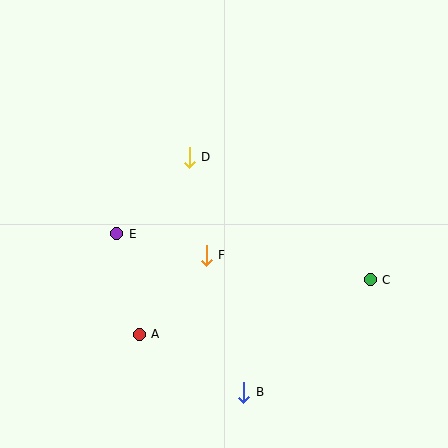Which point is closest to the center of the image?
Point F at (206, 255) is closest to the center.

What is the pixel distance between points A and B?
The distance between A and B is 119 pixels.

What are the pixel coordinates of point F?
Point F is at (206, 255).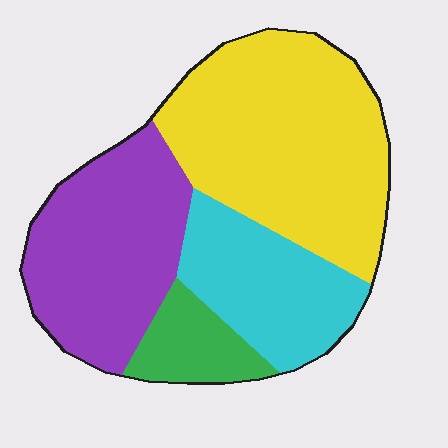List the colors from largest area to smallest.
From largest to smallest: yellow, purple, cyan, green.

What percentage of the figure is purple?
Purple covers about 30% of the figure.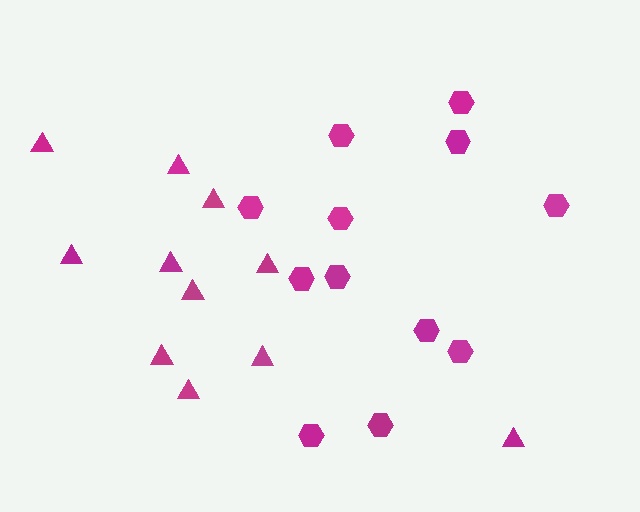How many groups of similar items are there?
There are 2 groups: one group of hexagons (12) and one group of triangles (11).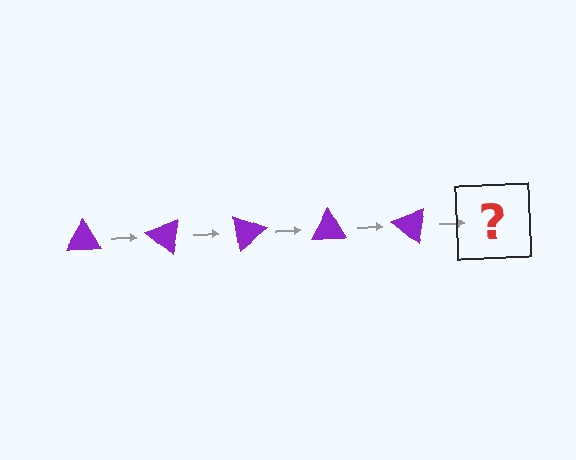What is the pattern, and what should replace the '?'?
The pattern is that the triangle rotates 40 degrees each step. The '?' should be a purple triangle rotated 200 degrees.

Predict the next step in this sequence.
The next step is a purple triangle rotated 200 degrees.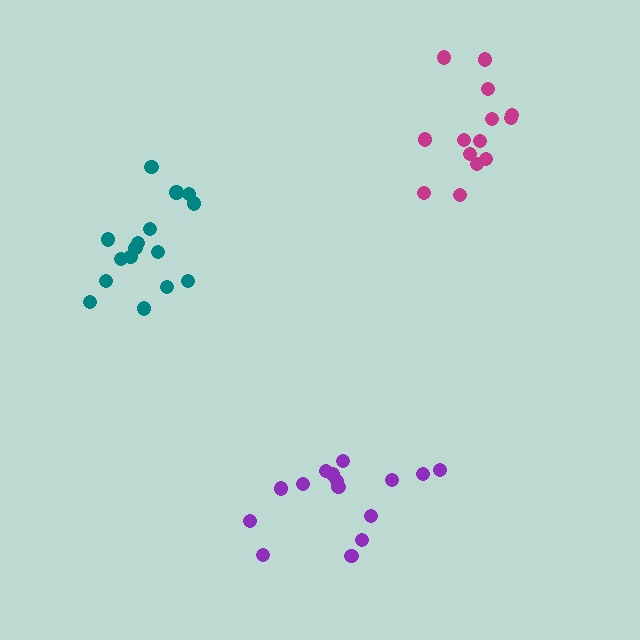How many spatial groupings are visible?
There are 3 spatial groupings.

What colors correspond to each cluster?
The clusters are colored: magenta, purple, teal.